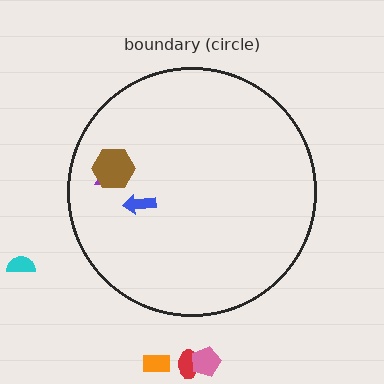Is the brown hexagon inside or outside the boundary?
Inside.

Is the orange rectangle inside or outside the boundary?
Outside.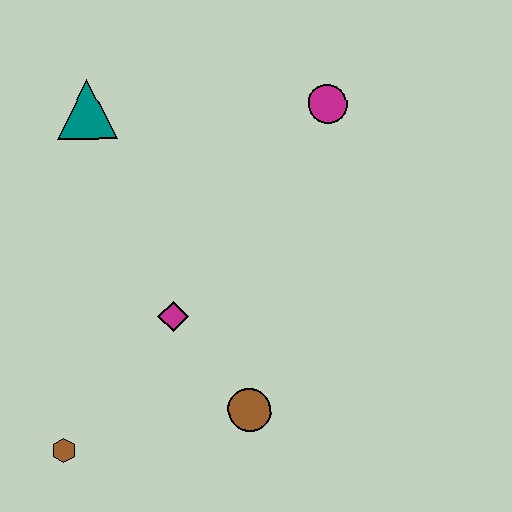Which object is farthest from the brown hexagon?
The magenta circle is farthest from the brown hexagon.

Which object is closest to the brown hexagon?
The magenta diamond is closest to the brown hexagon.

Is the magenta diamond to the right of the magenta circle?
No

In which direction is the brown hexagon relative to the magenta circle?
The brown hexagon is below the magenta circle.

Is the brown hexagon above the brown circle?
No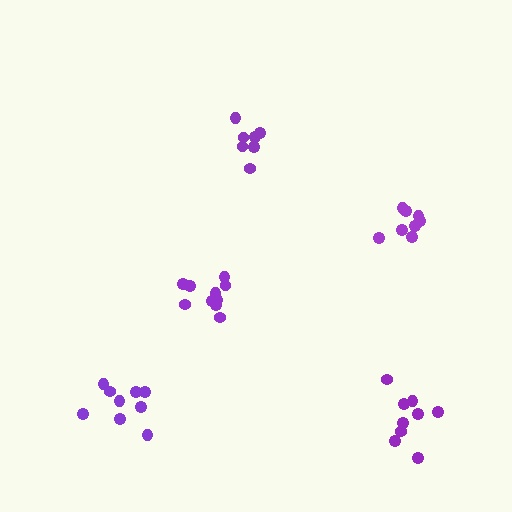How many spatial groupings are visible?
There are 5 spatial groupings.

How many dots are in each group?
Group 1: 8 dots, Group 2: 7 dots, Group 3: 9 dots, Group 4: 12 dots, Group 5: 9 dots (45 total).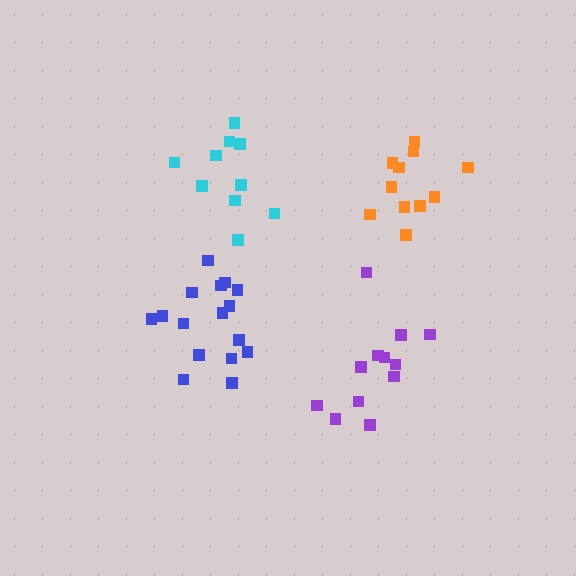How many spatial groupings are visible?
There are 4 spatial groupings.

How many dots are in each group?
Group 1: 12 dots, Group 2: 10 dots, Group 3: 16 dots, Group 4: 11 dots (49 total).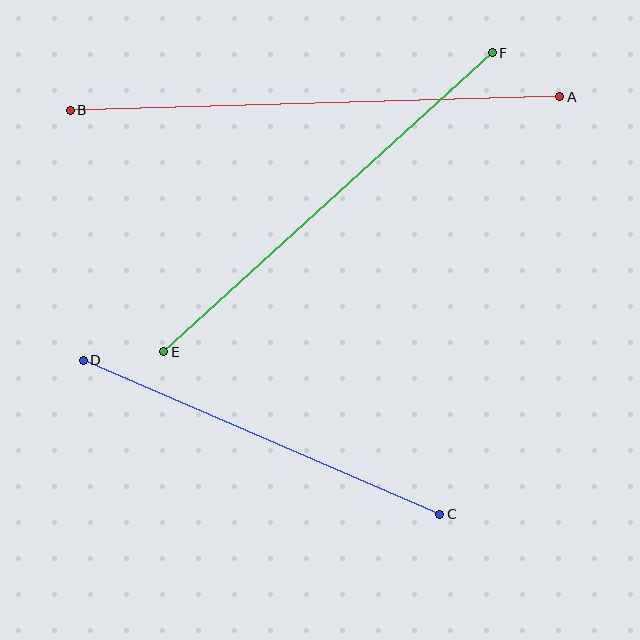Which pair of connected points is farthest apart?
Points A and B are farthest apart.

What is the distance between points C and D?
The distance is approximately 389 pixels.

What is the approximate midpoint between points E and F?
The midpoint is at approximately (328, 202) pixels.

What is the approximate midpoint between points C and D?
The midpoint is at approximately (261, 437) pixels.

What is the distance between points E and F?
The distance is approximately 444 pixels.